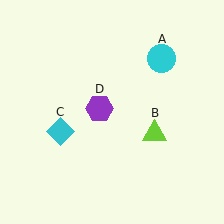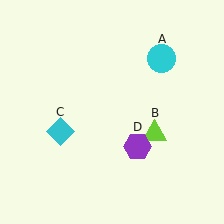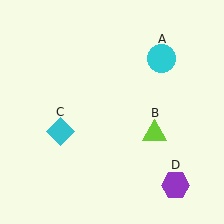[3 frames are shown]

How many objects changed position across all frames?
1 object changed position: purple hexagon (object D).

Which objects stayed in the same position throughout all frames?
Cyan circle (object A) and lime triangle (object B) and cyan diamond (object C) remained stationary.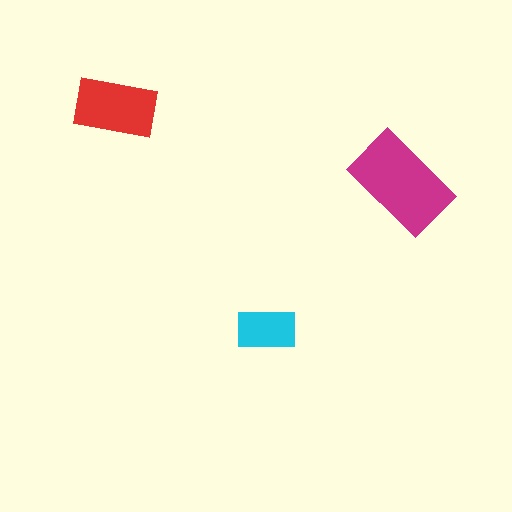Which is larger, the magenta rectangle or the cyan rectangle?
The magenta one.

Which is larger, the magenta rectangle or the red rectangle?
The magenta one.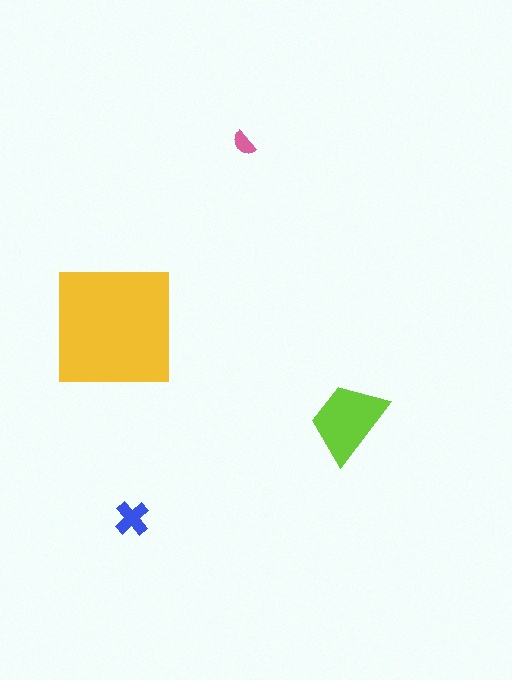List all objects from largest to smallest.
The yellow square, the lime trapezoid, the blue cross, the pink semicircle.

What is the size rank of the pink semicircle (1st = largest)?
4th.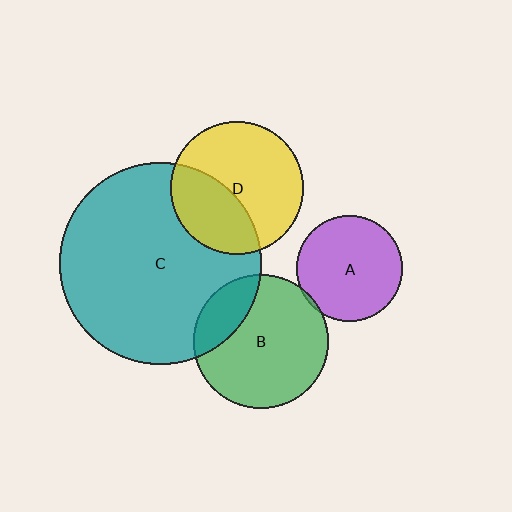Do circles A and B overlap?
Yes.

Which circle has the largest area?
Circle C (teal).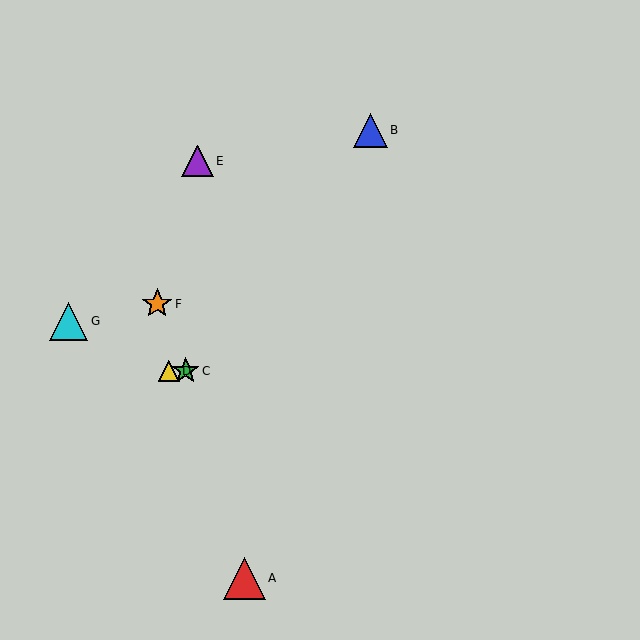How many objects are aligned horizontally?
2 objects (C, D) are aligned horizontally.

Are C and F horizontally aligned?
No, C is at y≈371 and F is at y≈304.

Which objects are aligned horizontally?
Objects C, D are aligned horizontally.